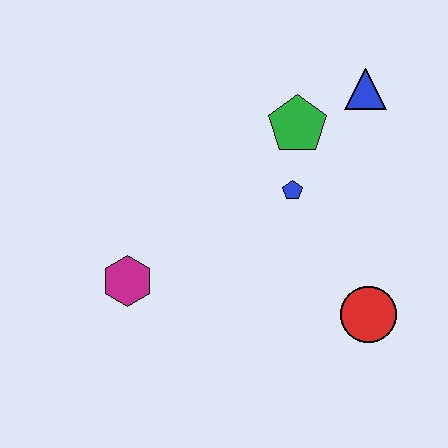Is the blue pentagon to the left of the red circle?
Yes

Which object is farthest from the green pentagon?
The magenta hexagon is farthest from the green pentagon.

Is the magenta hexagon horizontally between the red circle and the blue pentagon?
No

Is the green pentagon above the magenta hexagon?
Yes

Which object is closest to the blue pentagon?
The green pentagon is closest to the blue pentagon.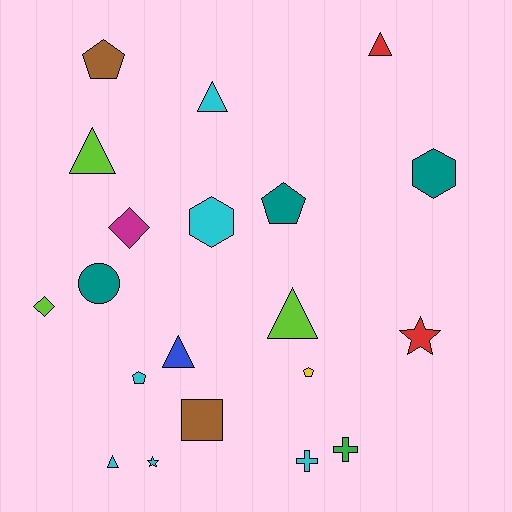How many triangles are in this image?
There are 6 triangles.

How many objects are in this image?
There are 20 objects.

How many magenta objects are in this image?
There is 1 magenta object.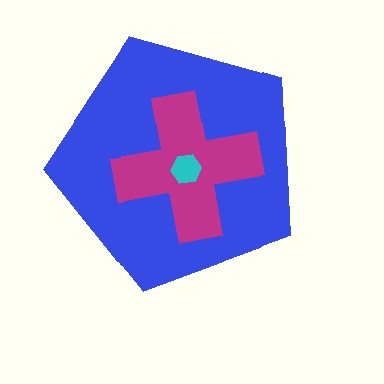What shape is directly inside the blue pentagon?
The magenta cross.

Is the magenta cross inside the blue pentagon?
Yes.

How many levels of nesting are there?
3.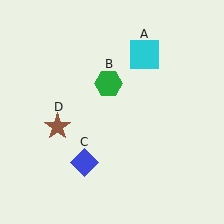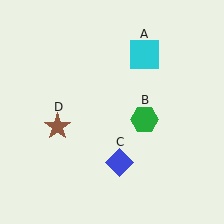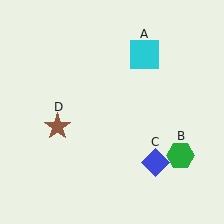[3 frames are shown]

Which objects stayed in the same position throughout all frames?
Cyan square (object A) and brown star (object D) remained stationary.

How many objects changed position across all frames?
2 objects changed position: green hexagon (object B), blue diamond (object C).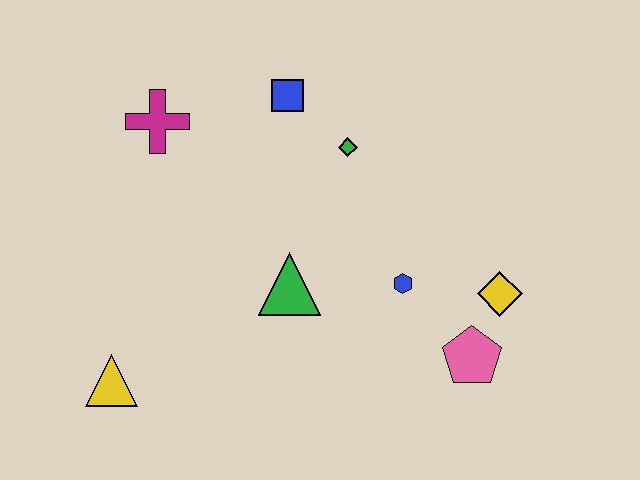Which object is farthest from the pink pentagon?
The magenta cross is farthest from the pink pentagon.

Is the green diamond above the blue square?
No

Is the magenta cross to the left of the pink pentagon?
Yes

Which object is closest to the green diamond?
The blue square is closest to the green diamond.